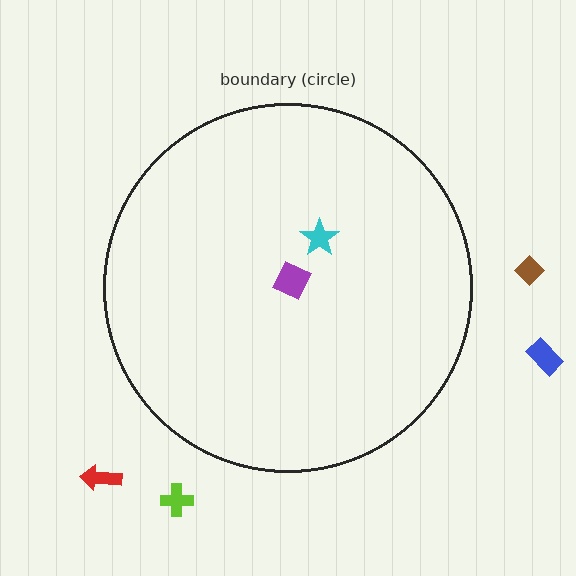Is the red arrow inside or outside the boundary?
Outside.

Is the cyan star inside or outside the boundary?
Inside.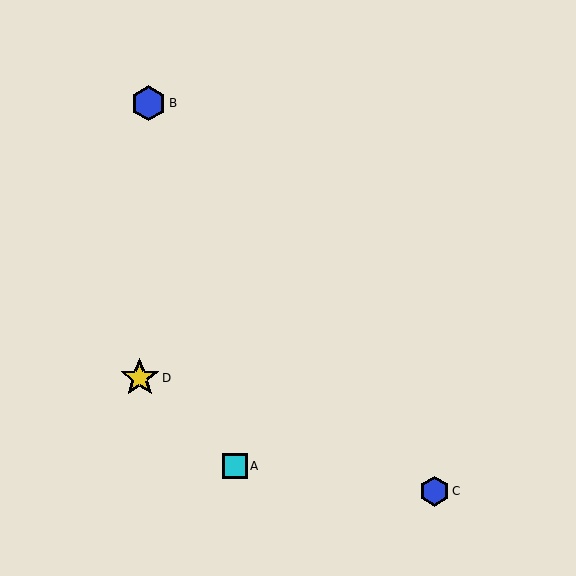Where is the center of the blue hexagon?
The center of the blue hexagon is at (434, 491).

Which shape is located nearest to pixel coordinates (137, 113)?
The blue hexagon (labeled B) at (149, 103) is nearest to that location.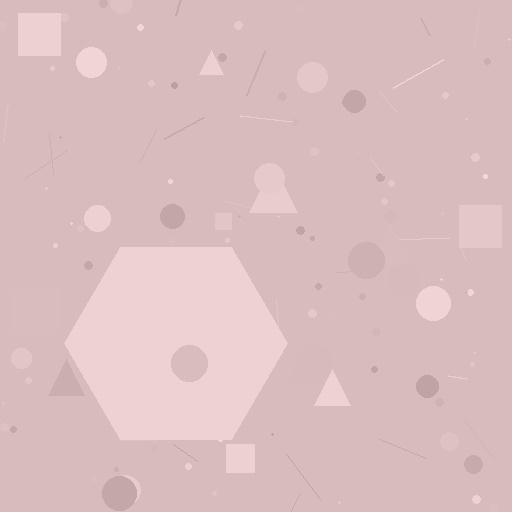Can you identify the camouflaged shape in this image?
The camouflaged shape is a hexagon.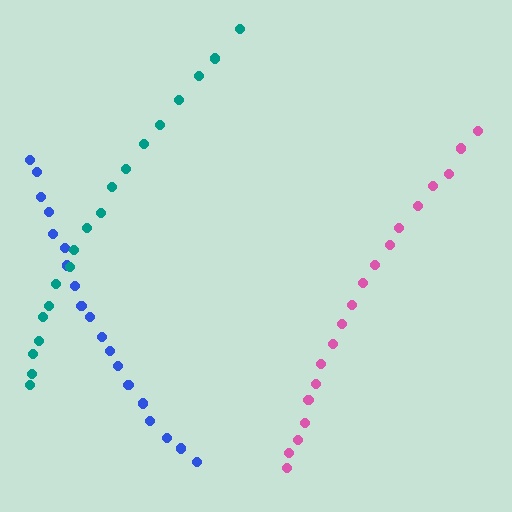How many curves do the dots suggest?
There are 3 distinct paths.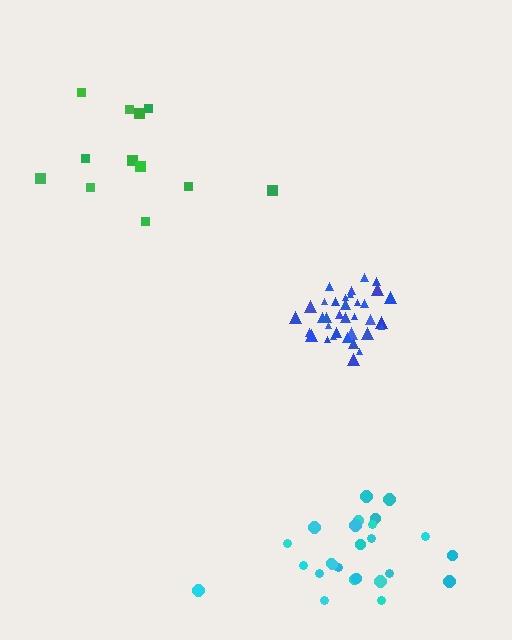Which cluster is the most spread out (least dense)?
Green.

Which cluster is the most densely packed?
Blue.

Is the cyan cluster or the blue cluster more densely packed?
Blue.